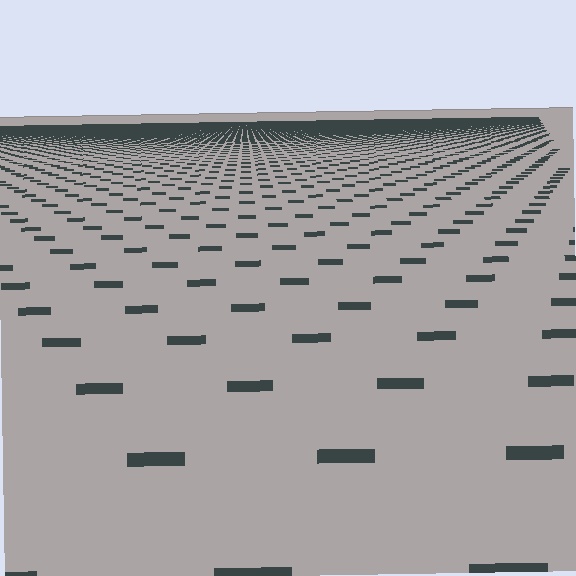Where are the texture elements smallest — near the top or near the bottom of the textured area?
Near the top.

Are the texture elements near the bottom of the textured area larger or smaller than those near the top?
Larger. Near the bottom, elements are closer to the viewer and appear at a bigger on-screen size.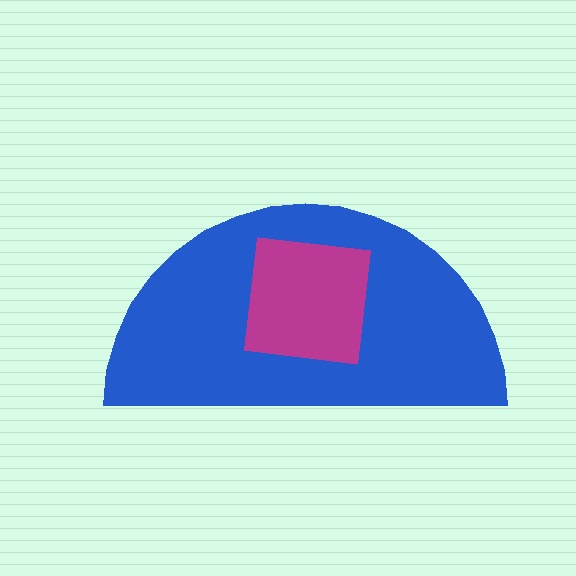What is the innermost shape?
The magenta square.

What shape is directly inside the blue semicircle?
The magenta square.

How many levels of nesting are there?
2.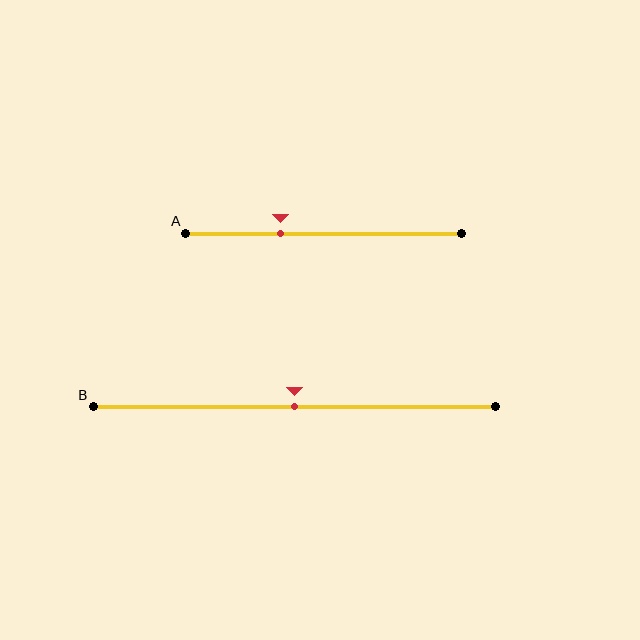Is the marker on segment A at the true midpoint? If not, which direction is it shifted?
No, the marker on segment A is shifted to the left by about 16% of the segment length.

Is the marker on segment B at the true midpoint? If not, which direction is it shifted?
Yes, the marker on segment B is at the true midpoint.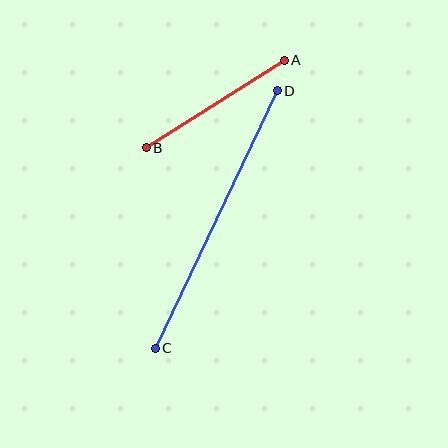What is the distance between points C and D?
The distance is approximately 285 pixels.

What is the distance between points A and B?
The distance is approximately 163 pixels.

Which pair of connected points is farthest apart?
Points C and D are farthest apart.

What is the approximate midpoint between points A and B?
The midpoint is at approximately (215, 104) pixels.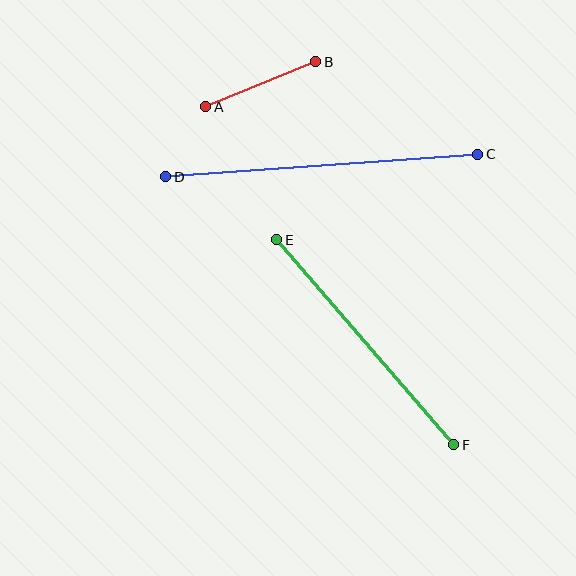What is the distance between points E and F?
The distance is approximately 271 pixels.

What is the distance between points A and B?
The distance is approximately 119 pixels.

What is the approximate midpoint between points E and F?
The midpoint is at approximately (365, 342) pixels.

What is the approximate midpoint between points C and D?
The midpoint is at approximately (322, 165) pixels.